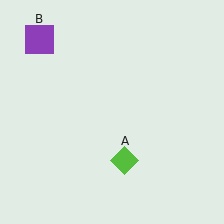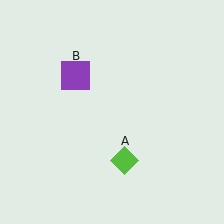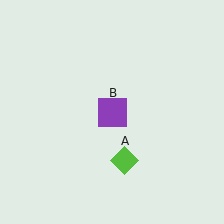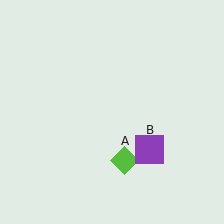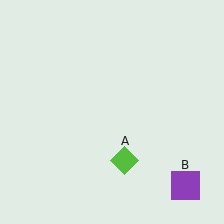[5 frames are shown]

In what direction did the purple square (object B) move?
The purple square (object B) moved down and to the right.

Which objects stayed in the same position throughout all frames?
Lime diamond (object A) remained stationary.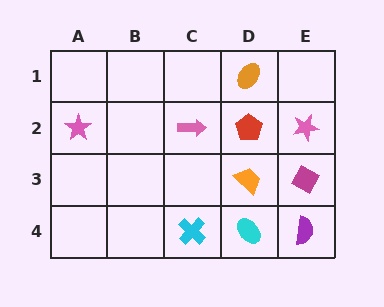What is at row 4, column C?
A cyan cross.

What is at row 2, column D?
A red pentagon.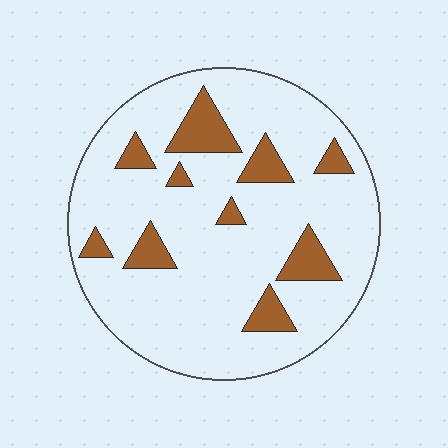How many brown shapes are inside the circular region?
10.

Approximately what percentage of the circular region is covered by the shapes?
Approximately 15%.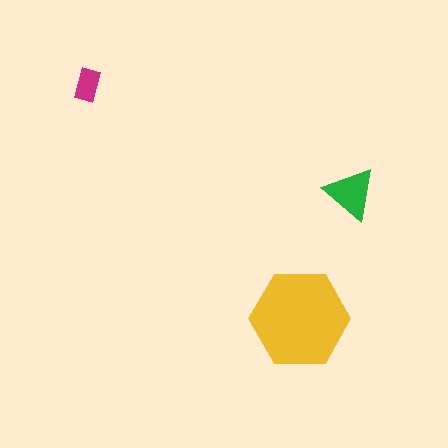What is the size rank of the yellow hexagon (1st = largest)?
1st.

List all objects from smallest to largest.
The magenta rectangle, the green triangle, the yellow hexagon.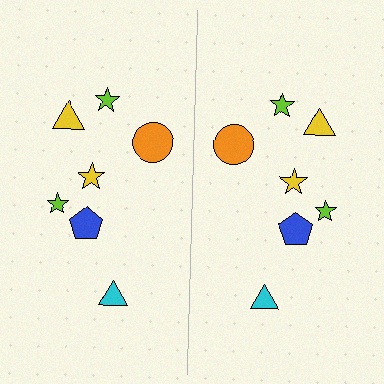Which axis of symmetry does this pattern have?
The pattern has a vertical axis of symmetry running through the center of the image.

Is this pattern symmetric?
Yes, this pattern has bilateral (reflection) symmetry.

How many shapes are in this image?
There are 14 shapes in this image.